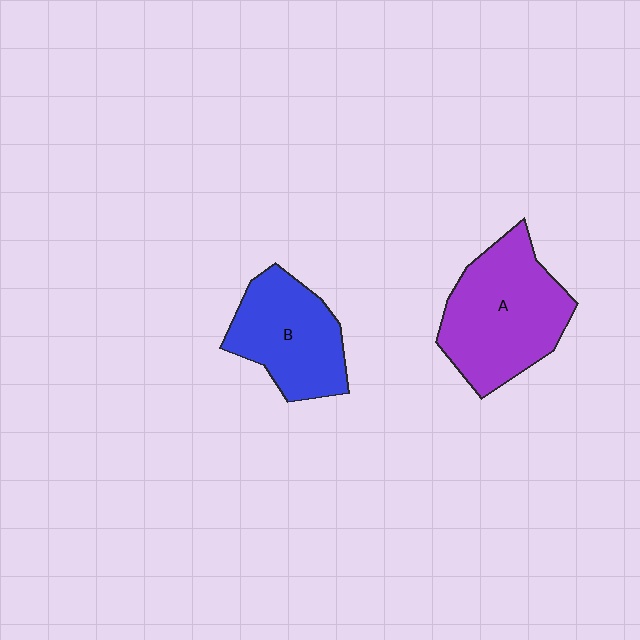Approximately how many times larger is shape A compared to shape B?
Approximately 1.3 times.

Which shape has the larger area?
Shape A (purple).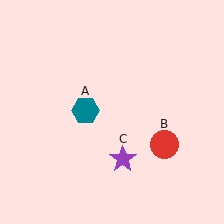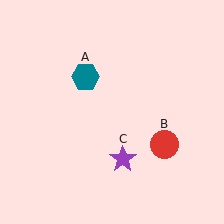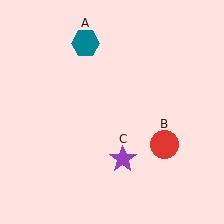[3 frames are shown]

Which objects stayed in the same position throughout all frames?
Red circle (object B) and purple star (object C) remained stationary.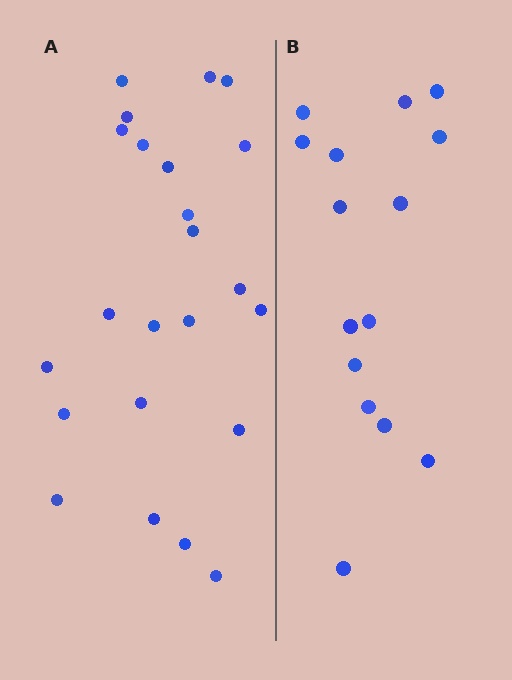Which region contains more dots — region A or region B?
Region A (the left region) has more dots.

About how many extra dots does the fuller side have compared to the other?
Region A has roughly 8 or so more dots than region B.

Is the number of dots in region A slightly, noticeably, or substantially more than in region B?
Region A has substantially more. The ratio is roughly 1.5 to 1.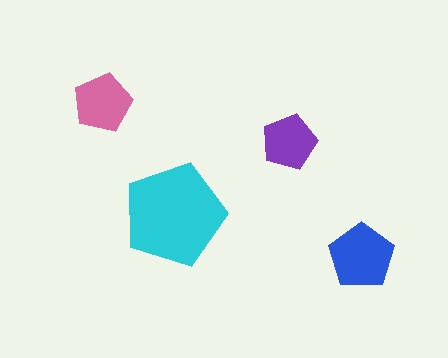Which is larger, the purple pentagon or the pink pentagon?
The pink one.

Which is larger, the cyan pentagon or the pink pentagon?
The cyan one.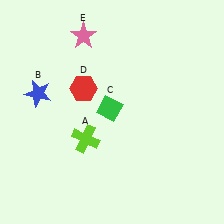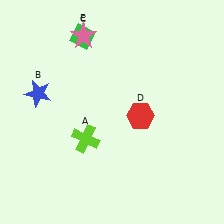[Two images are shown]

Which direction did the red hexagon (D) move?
The red hexagon (D) moved right.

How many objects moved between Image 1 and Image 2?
2 objects moved between the two images.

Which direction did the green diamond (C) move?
The green diamond (C) moved up.